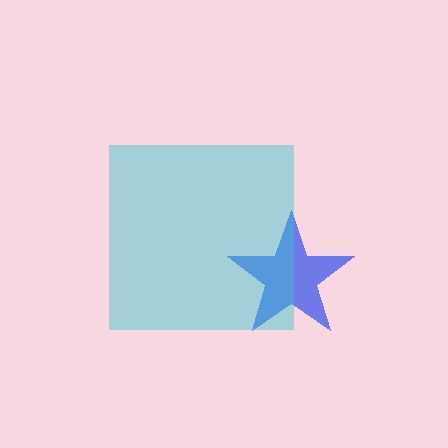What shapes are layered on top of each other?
The layered shapes are: a blue star, a cyan square.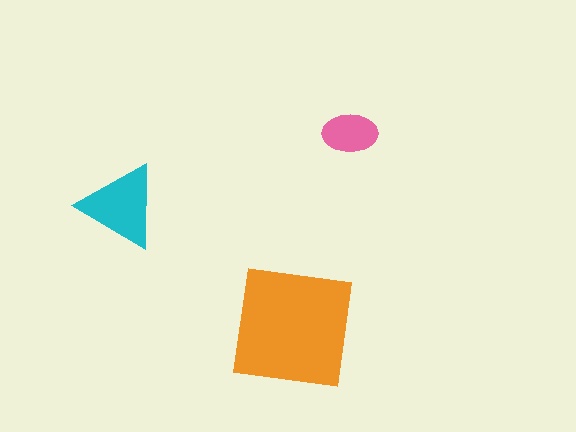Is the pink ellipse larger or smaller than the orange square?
Smaller.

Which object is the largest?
The orange square.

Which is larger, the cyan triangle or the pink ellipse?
The cyan triangle.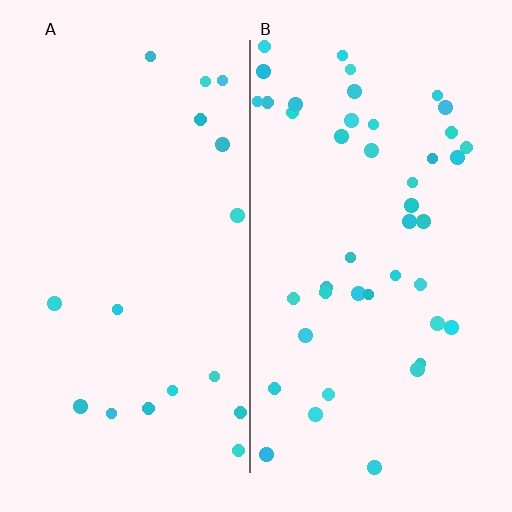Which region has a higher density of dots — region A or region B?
B (the right).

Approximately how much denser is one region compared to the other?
Approximately 2.6× — region B over region A.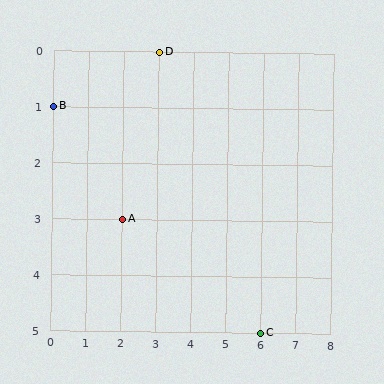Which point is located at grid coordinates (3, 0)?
Point D is at (3, 0).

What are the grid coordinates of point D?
Point D is at grid coordinates (3, 0).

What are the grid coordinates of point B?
Point B is at grid coordinates (0, 1).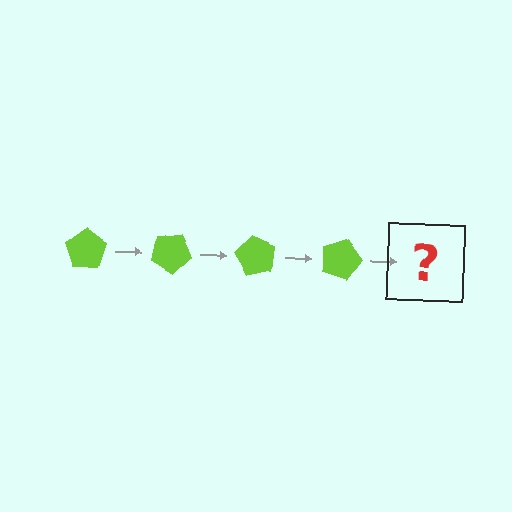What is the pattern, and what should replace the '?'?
The pattern is that the pentagon rotates 30 degrees each step. The '?' should be a lime pentagon rotated 120 degrees.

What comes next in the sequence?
The next element should be a lime pentagon rotated 120 degrees.